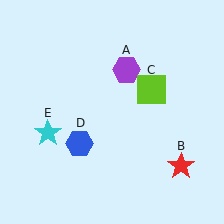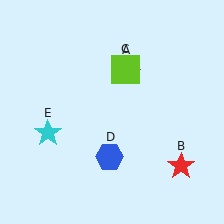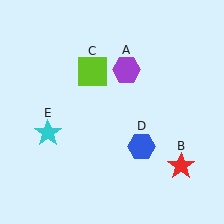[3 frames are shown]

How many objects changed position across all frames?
2 objects changed position: lime square (object C), blue hexagon (object D).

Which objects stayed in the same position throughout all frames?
Purple hexagon (object A) and red star (object B) and cyan star (object E) remained stationary.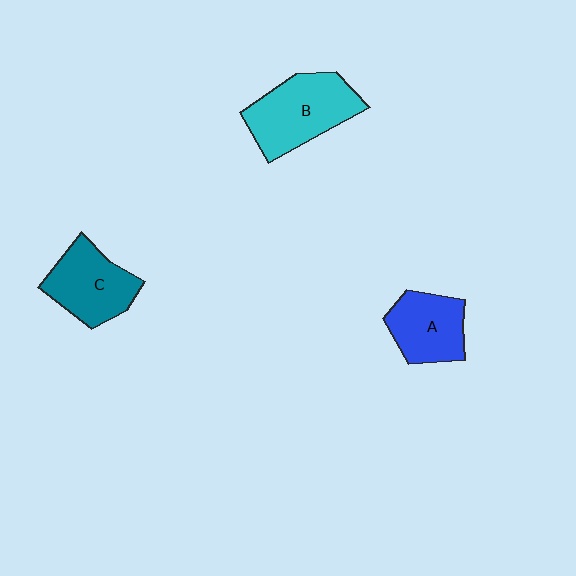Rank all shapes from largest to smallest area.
From largest to smallest: B (cyan), C (teal), A (blue).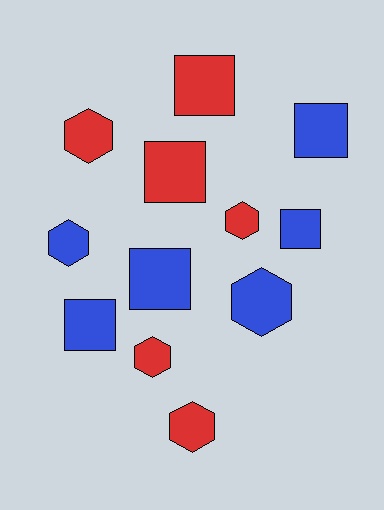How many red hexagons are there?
There are 4 red hexagons.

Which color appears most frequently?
Blue, with 6 objects.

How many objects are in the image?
There are 12 objects.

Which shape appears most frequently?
Hexagon, with 6 objects.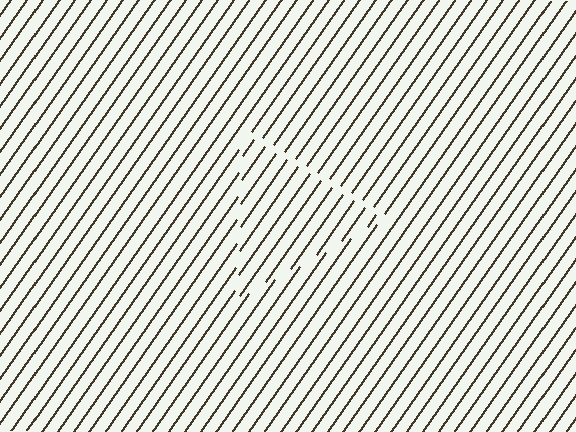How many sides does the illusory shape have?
3 sides — the line-ends trace a triangle.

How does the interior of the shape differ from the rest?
The interior of the shape contains the same grating, shifted by half a period — the contour is defined by the phase discontinuity where line-ends from the inner and outer gratings abut.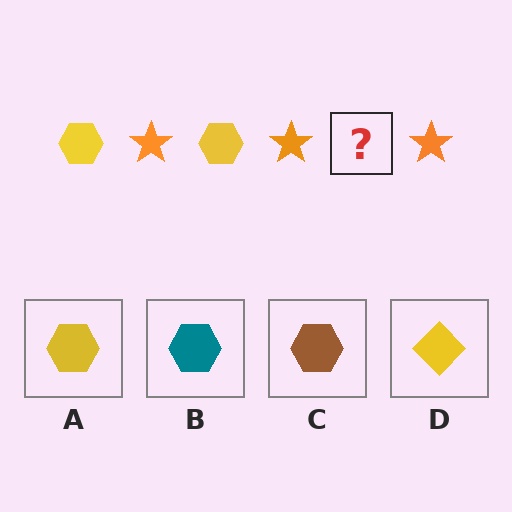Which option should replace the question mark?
Option A.